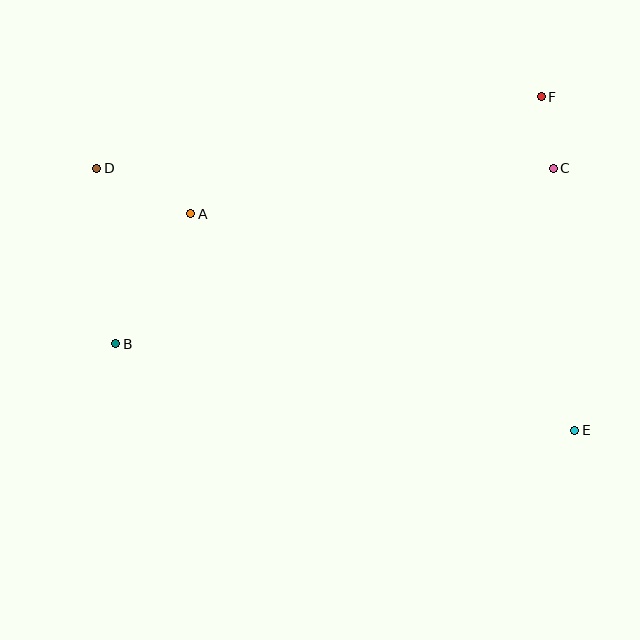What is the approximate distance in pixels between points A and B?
The distance between A and B is approximately 150 pixels.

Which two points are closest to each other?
Points C and F are closest to each other.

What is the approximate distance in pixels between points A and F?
The distance between A and F is approximately 369 pixels.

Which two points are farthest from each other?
Points D and E are farthest from each other.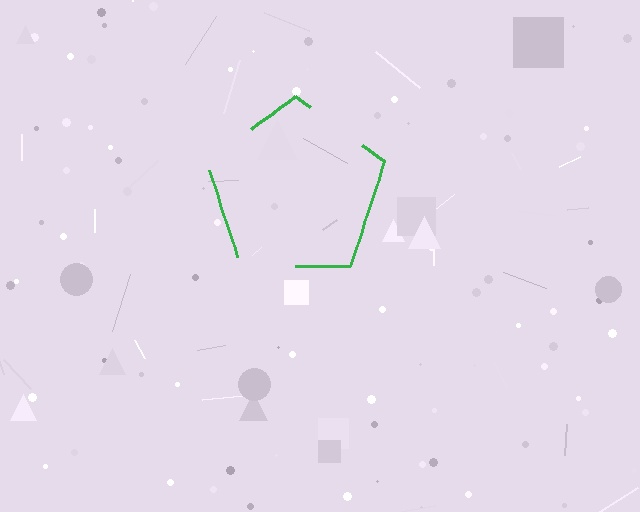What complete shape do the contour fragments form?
The contour fragments form a pentagon.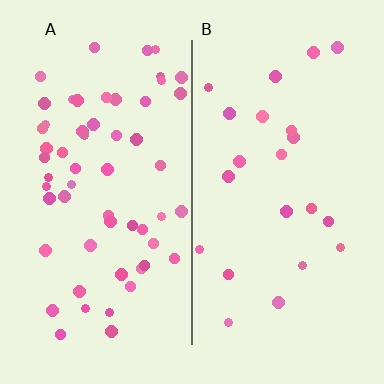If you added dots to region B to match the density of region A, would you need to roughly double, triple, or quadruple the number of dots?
Approximately triple.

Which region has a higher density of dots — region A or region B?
A (the left).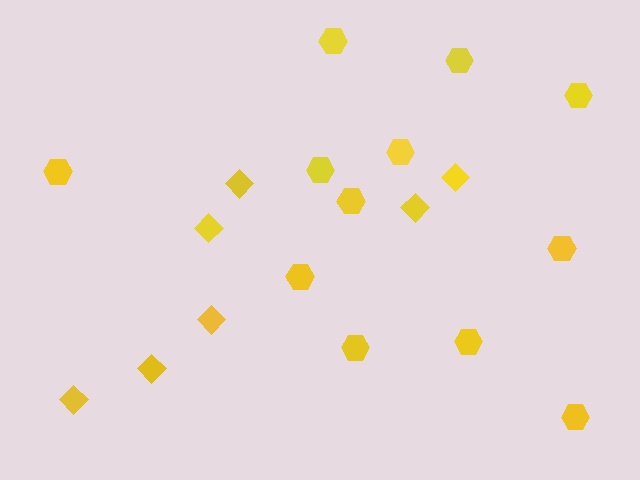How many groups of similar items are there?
There are 2 groups: one group of diamonds (7) and one group of hexagons (12).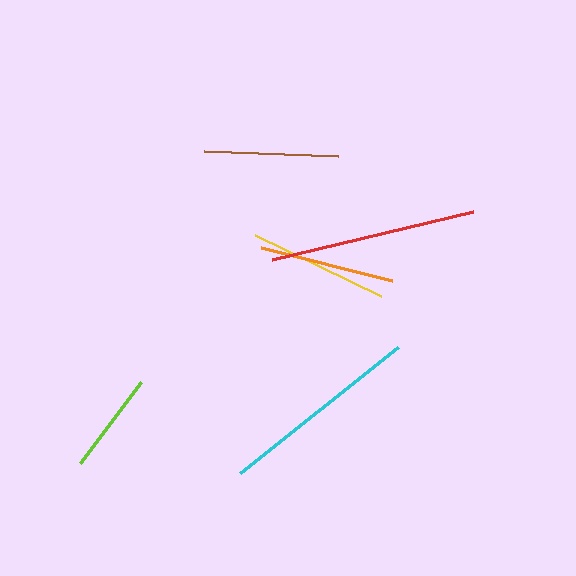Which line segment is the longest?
The red line is the longest at approximately 206 pixels.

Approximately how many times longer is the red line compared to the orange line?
The red line is approximately 1.5 times the length of the orange line.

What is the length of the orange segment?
The orange segment is approximately 135 pixels long.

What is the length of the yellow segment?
The yellow segment is approximately 141 pixels long.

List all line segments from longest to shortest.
From longest to shortest: red, cyan, yellow, orange, brown, lime.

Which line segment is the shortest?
The lime line is the shortest at approximately 101 pixels.